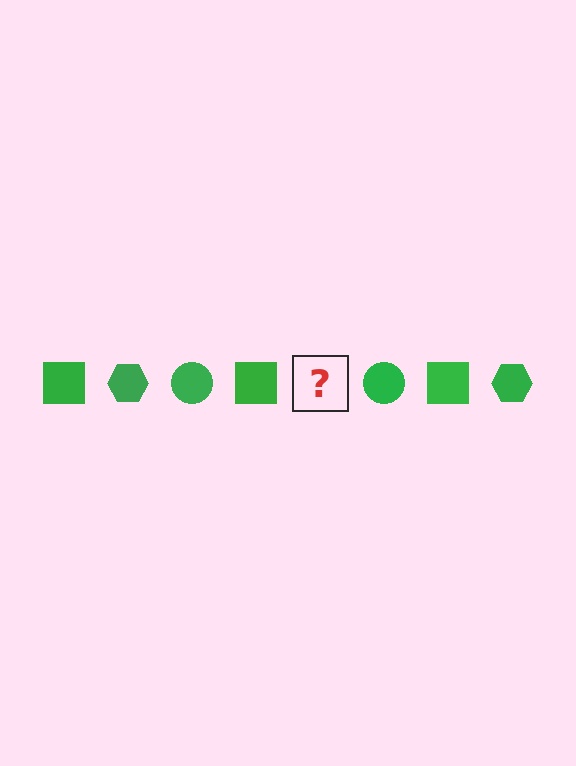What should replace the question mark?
The question mark should be replaced with a green hexagon.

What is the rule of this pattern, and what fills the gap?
The rule is that the pattern cycles through square, hexagon, circle shapes in green. The gap should be filled with a green hexagon.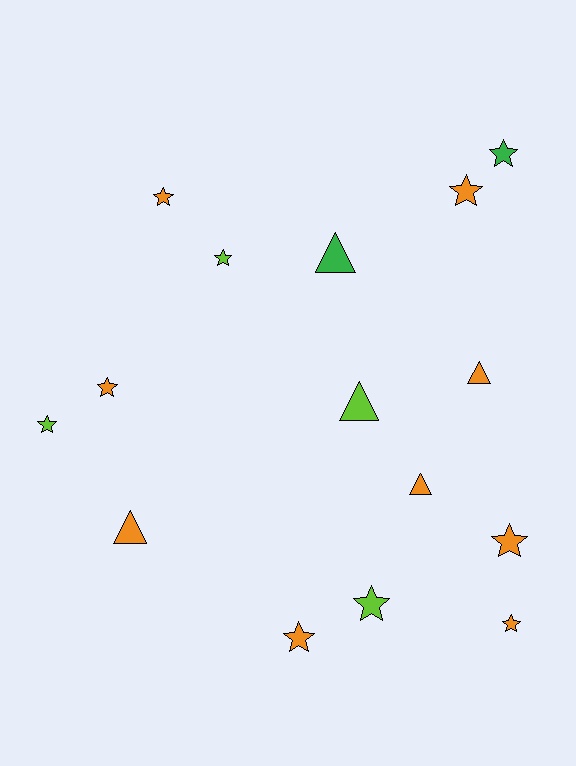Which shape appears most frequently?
Star, with 10 objects.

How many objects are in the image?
There are 15 objects.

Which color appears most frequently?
Orange, with 9 objects.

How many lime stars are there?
There are 3 lime stars.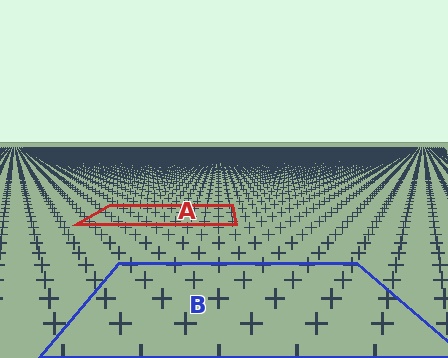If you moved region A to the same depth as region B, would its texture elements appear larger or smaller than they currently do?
They would appear larger. At a closer depth, the same texture elements are projected at a bigger on-screen size.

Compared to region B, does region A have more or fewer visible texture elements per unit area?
Region A has more texture elements per unit area — they are packed more densely because it is farther away.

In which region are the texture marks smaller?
The texture marks are smaller in region A, because it is farther away.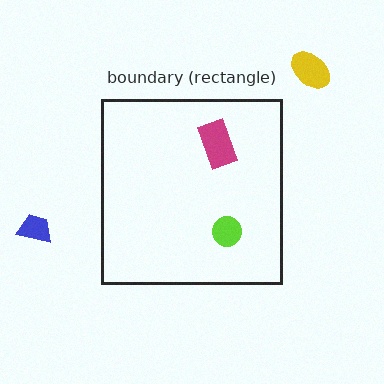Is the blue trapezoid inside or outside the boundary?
Outside.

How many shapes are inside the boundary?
2 inside, 2 outside.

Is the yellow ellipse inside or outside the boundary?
Outside.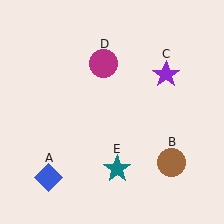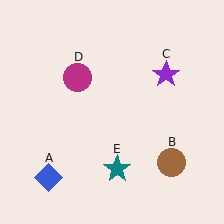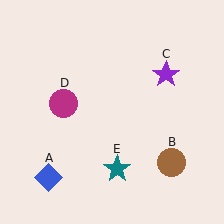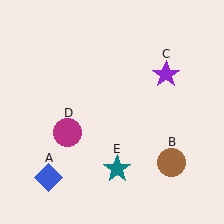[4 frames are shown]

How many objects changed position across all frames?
1 object changed position: magenta circle (object D).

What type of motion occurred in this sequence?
The magenta circle (object D) rotated counterclockwise around the center of the scene.